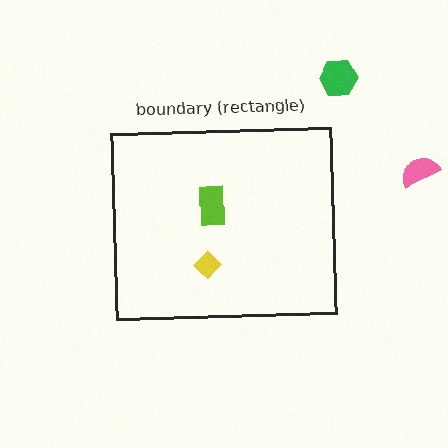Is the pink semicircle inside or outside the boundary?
Outside.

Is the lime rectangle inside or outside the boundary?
Inside.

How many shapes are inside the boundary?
2 inside, 2 outside.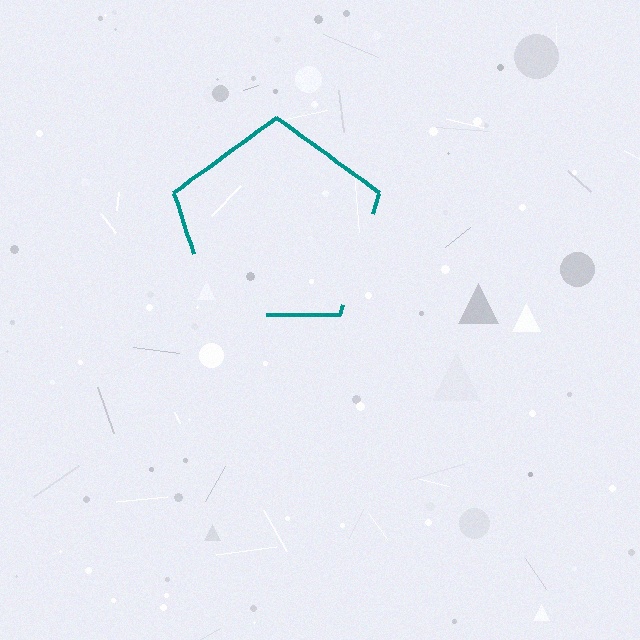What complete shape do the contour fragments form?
The contour fragments form a pentagon.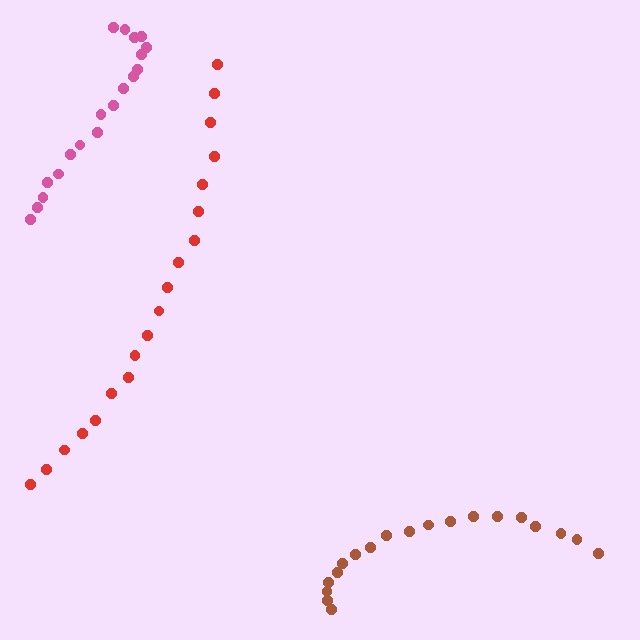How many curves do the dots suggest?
There are 3 distinct paths.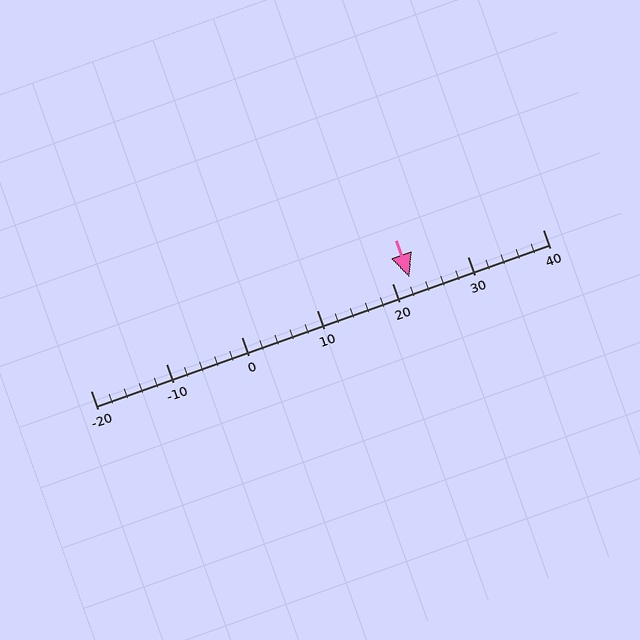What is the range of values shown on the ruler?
The ruler shows values from -20 to 40.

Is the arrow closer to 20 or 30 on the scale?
The arrow is closer to 20.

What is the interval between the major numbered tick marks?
The major tick marks are spaced 10 units apart.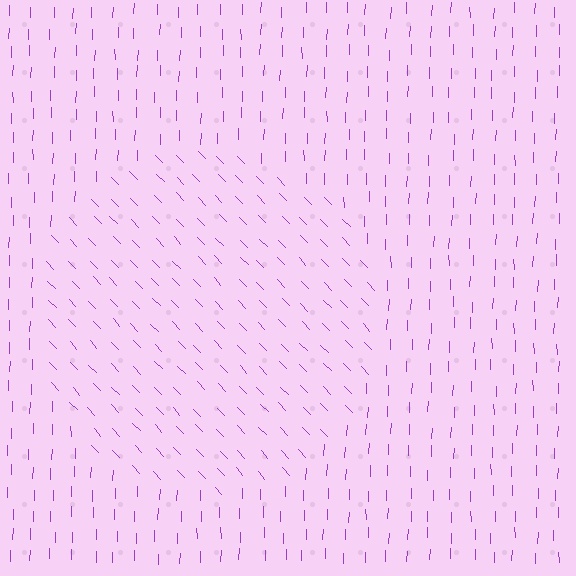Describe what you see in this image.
The image is filled with small purple line segments. A circle region in the image has lines oriented differently from the surrounding lines, creating a visible texture boundary.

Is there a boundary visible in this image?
Yes, there is a texture boundary formed by a change in line orientation.